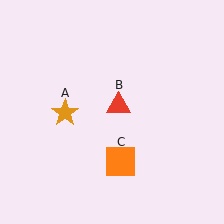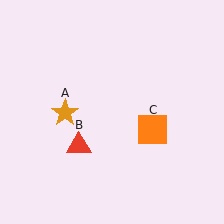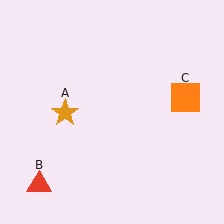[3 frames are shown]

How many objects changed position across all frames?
2 objects changed position: red triangle (object B), orange square (object C).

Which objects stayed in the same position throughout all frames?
Orange star (object A) remained stationary.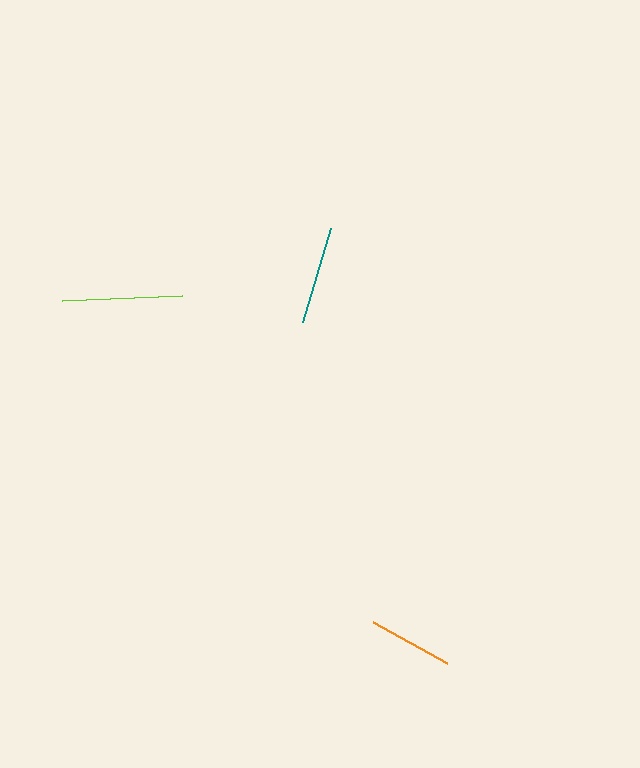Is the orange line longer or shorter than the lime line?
The lime line is longer than the orange line.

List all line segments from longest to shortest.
From longest to shortest: lime, teal, orange.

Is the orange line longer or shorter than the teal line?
The teal line is longer than the orange line.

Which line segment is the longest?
The lime line is the longest at approximately 120 pixels.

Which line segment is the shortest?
The orange line is the shortest at approximately 84 pixels.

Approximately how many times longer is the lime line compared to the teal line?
The lime line is approximately 1.2 times the length of the teal line.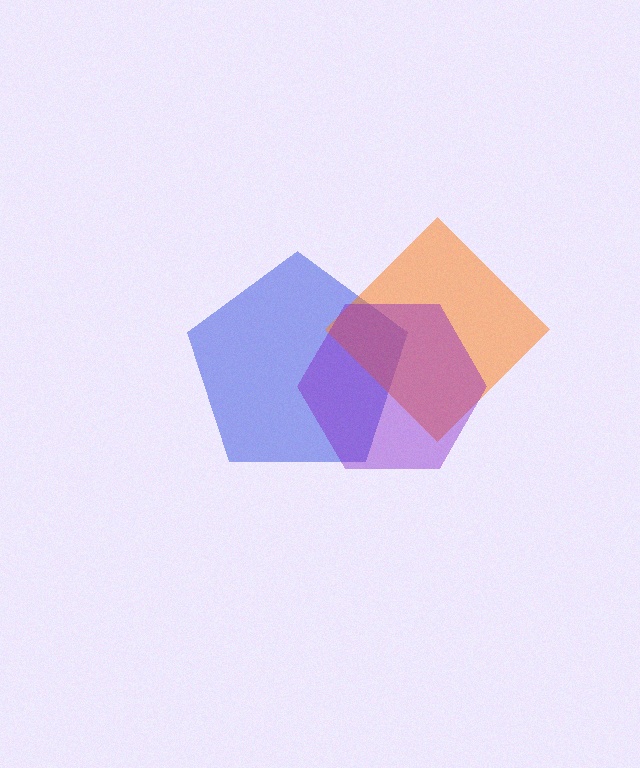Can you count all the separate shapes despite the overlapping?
Yes, there are 3 separate shapes.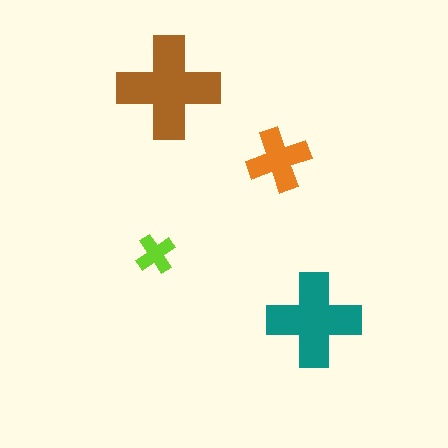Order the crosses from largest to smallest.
the brown one, the teal one, the orange one, the lime one.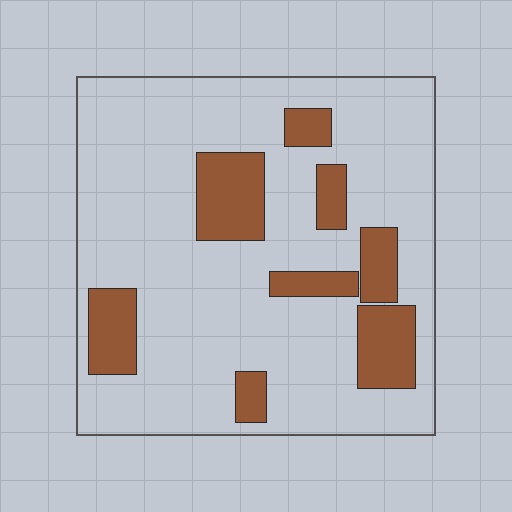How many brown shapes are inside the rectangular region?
8.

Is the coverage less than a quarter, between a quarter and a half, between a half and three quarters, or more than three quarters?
Less than a quarter.